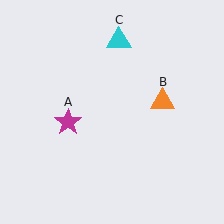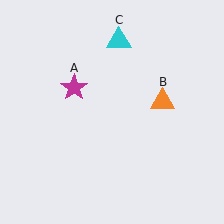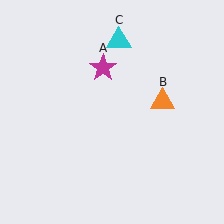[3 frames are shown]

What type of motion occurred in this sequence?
The magenta star (object A) rotated clockwise around the center of the scene.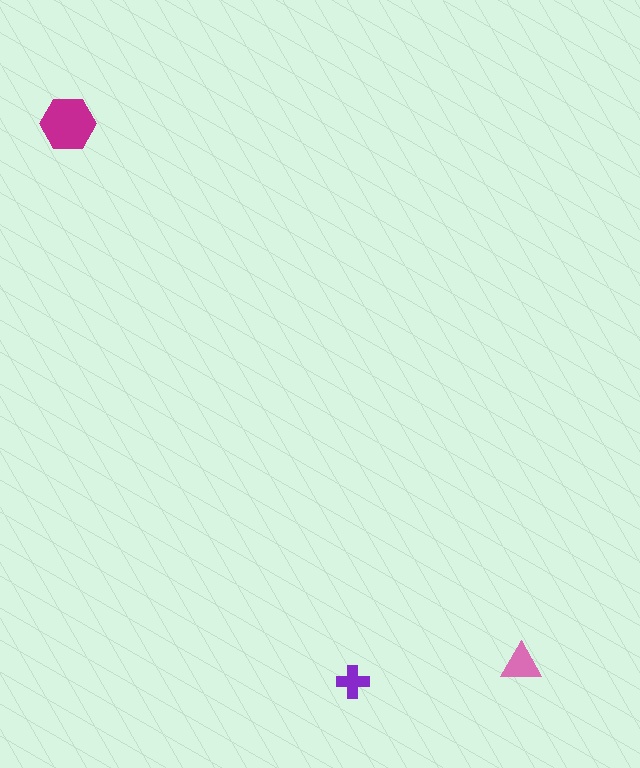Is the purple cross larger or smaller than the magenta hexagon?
Smaller.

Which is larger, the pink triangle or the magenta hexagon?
The magenta hexagon.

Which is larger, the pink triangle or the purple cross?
The pink triangle.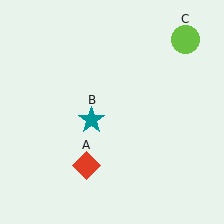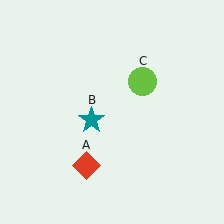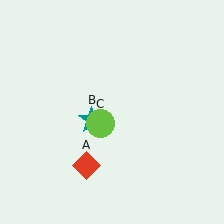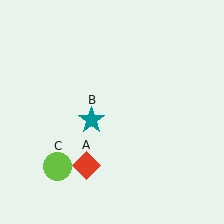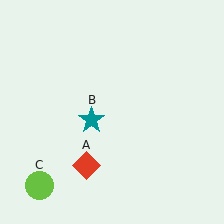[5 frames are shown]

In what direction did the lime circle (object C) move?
The lime circle (object C) moved down and to the left.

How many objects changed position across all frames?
1 object changed position: lime circle (object C).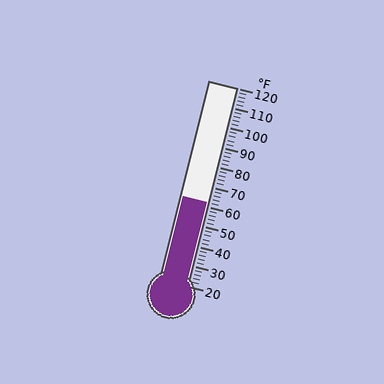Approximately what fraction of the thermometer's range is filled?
The thermometer is filled to approximately 40% of its range.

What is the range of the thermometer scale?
The thermometer scale ranges from 20°F to 120°F.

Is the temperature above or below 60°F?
The temperature is above 60°F.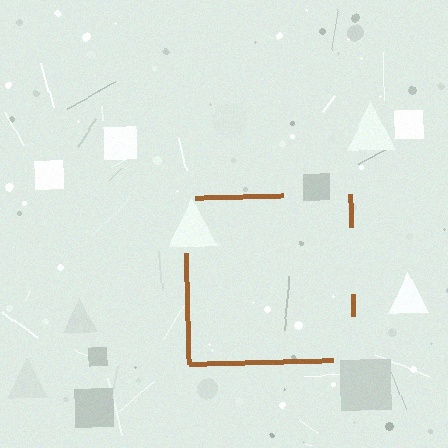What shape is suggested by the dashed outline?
The dashed outline suggests a square.